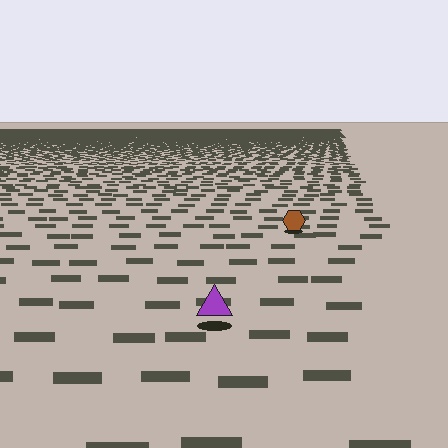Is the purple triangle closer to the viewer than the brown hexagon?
Yes. The purple triangle is closer — you can tell from the texture gradient: the ground texture is coarser near it.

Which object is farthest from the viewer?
The brown hexagon is farthest from the viewer. It appears smaller and the ground texture around it is denser.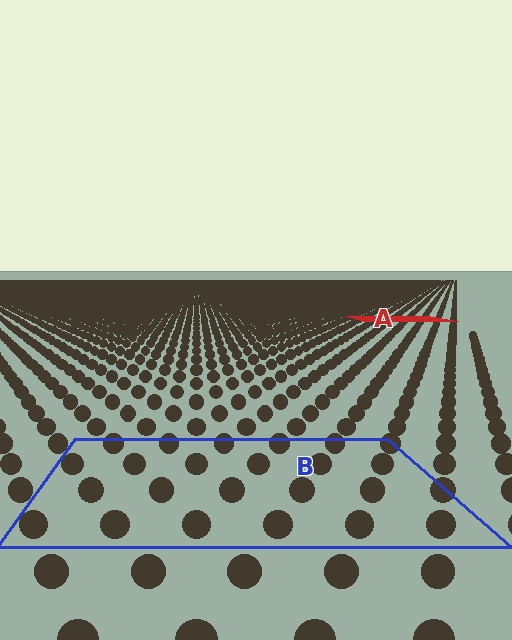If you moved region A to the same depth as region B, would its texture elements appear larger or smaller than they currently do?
They would appear larger. At a closer depth, the same texture elements are projected at a bigger on-screen size.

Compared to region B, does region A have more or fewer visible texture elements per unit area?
Region A has more texture elements per unit area — they are packed more densely because it is farther away.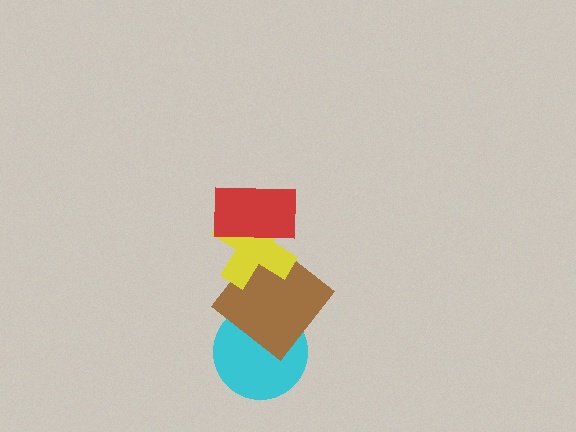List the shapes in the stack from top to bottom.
From top to bottom: the red rectangle, the yellow cross, the brown diamond, the cyan circle.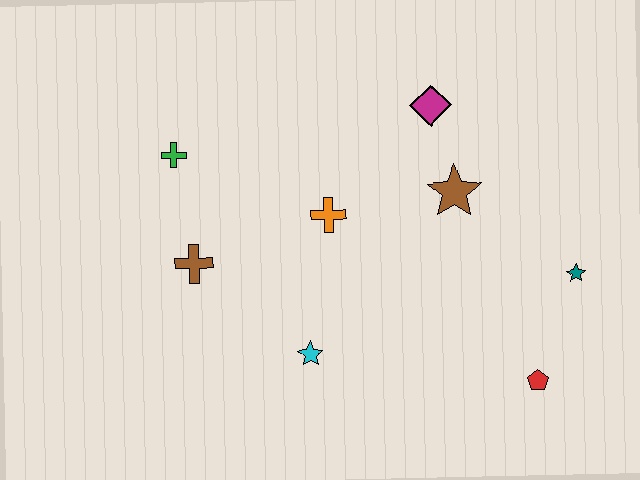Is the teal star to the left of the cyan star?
No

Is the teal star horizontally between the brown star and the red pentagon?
No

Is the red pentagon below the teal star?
Yes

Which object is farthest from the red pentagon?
The green cross is farthest from the red pentagon.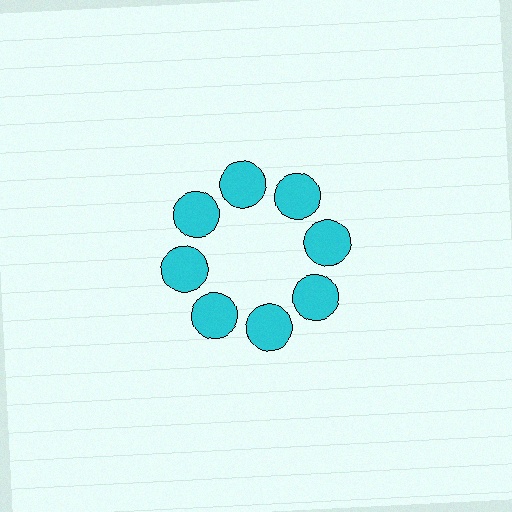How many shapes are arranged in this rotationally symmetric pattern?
There are 8 shapes, arranged in 8 groups of 1.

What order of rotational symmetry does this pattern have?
This pattern has 8-fold rotational symmetry.